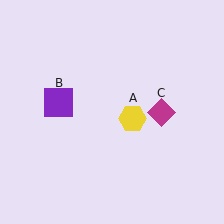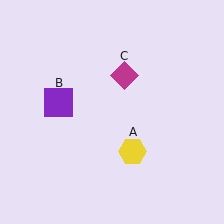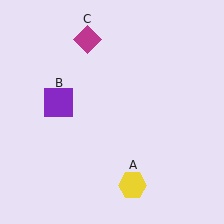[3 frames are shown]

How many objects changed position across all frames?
2 objects changed position: yellow hexagon (object A), magenta diamond (object C).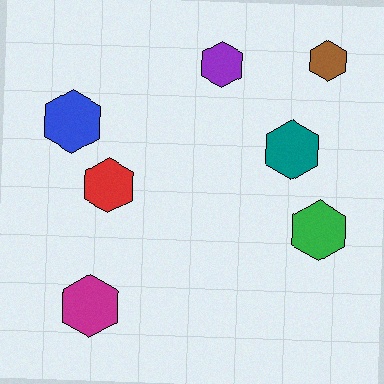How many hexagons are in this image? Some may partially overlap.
There are 7 hexagons.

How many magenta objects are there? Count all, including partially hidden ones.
There is 1 magenta object.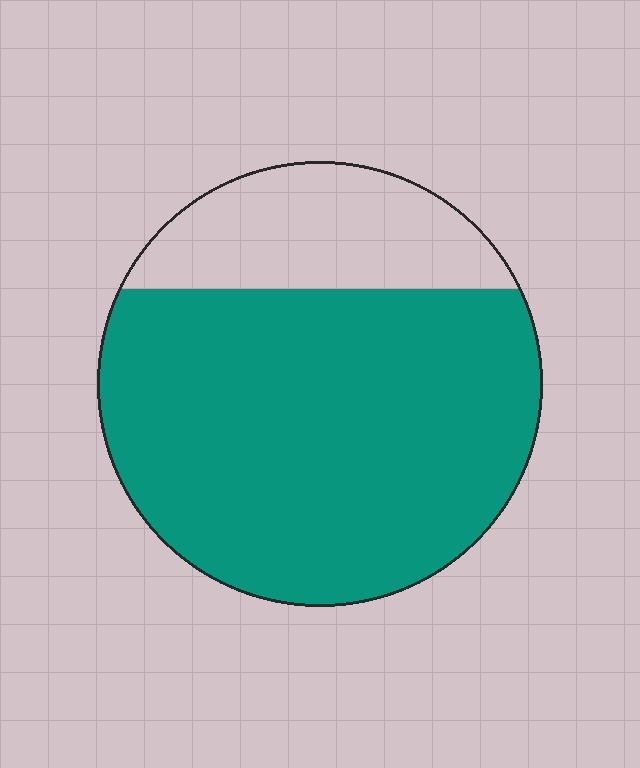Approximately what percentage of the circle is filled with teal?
Approximately 75%.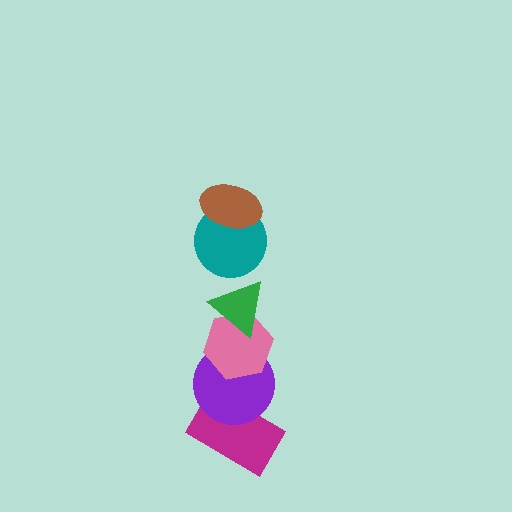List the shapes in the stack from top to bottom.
From top to bottom: the brown ellipse, the teal circle, the green triangle, the pink hexagon, the purple circle, the magenta rectangle.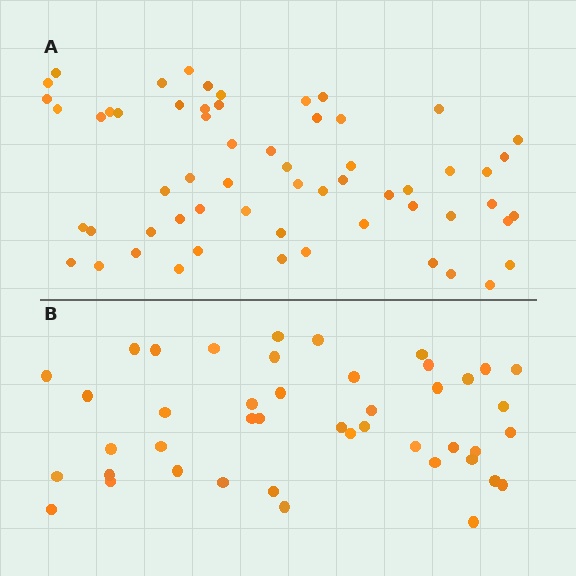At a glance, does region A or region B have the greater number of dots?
Region A (the top region) has more dots.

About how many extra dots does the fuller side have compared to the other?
Region A has approximately 15 more dots than region B.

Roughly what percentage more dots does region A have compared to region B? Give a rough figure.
About 35% more.